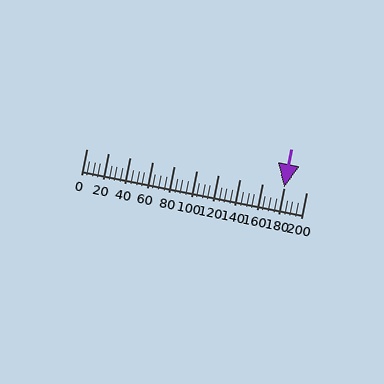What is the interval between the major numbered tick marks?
The major tick marks are spaced 20 units apart.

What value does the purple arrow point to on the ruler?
The purple arrow points to approximately 180.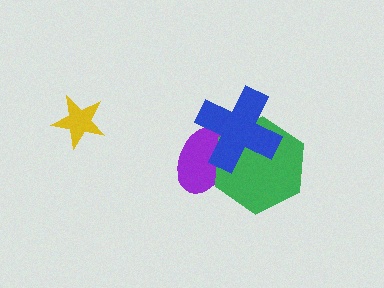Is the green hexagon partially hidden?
Yes, it is partially covered by another shape.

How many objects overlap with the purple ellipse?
2 objects overlap with the purple ellipse.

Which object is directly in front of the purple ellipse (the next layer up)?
The green hexagon is directly in front of the purple ellipse.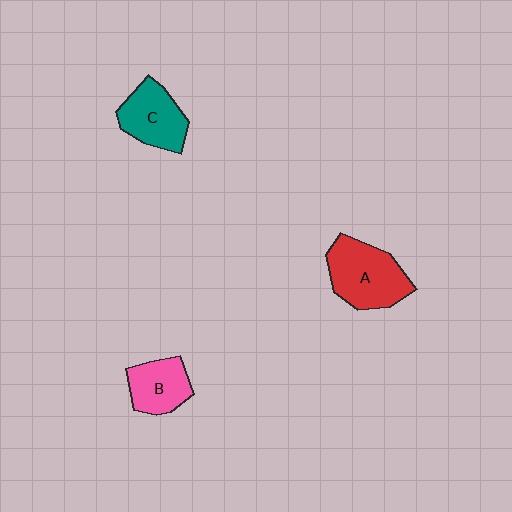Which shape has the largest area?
Shape A (red).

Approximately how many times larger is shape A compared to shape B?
Approximately 1.5 times.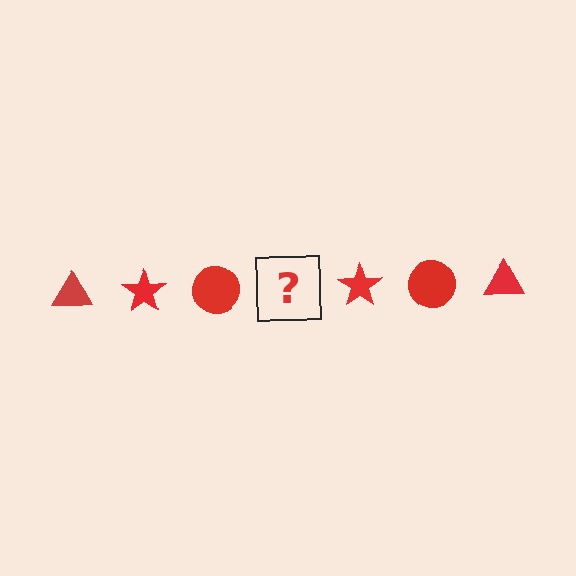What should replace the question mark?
The question mark should be replaced with a red triangle.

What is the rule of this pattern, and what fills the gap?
The rule is that the pattern cycles through triangle, star, circle shapes in red. The gap should be filled with a red triangle.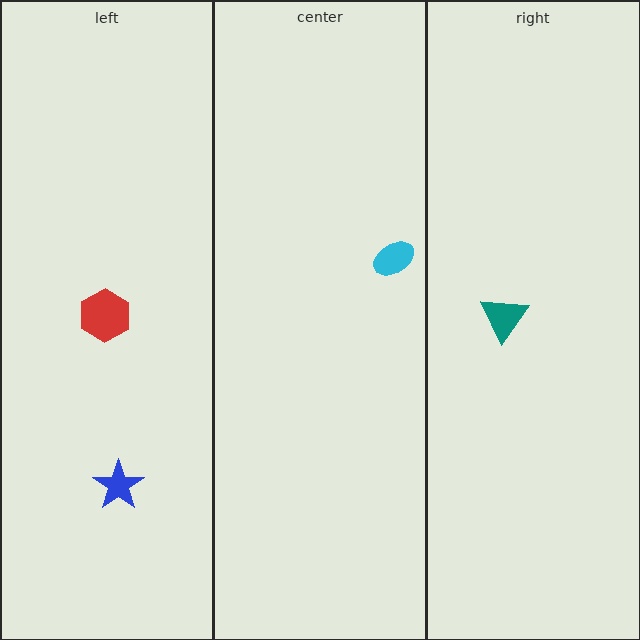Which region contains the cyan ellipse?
The center region.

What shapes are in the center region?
The cyan ellipse.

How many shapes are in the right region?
1.